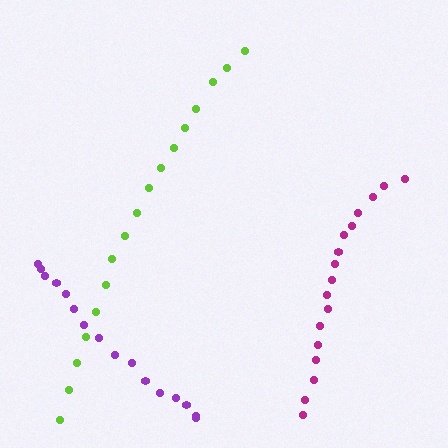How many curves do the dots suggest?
There are 3 distinct paths.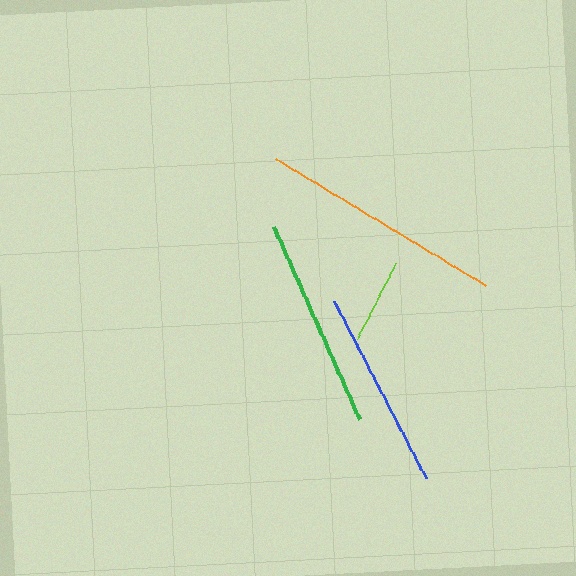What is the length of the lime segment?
The lime segment is approximately 84 pixels long.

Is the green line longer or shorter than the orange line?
The orange line is longer than the green line.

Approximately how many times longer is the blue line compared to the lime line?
The blue line is approximately 2.4 times the length of the lime line.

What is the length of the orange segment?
The orange segment is approximately 245 pixels long.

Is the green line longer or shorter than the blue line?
The green line is longer than the blue line.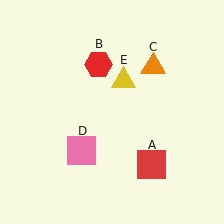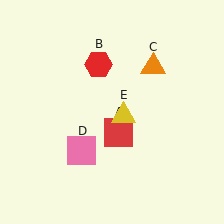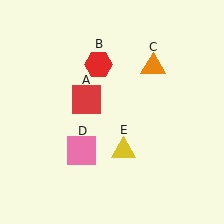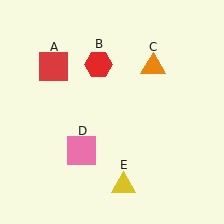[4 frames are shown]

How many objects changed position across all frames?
2 objects changed position: red square (object A), yellow triangle (object E).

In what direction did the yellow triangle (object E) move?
The yellow triangle (object E) moved down.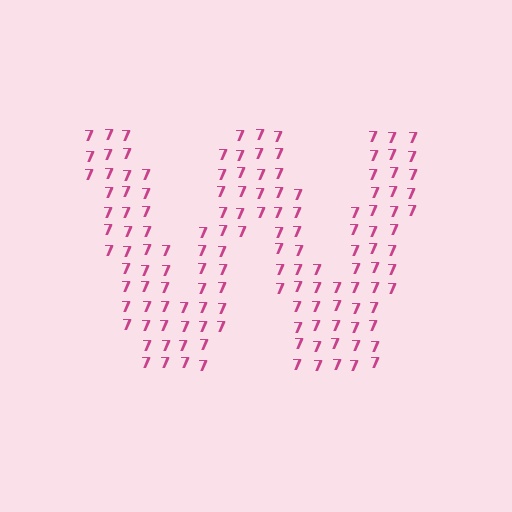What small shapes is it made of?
It is made of small digit 7's.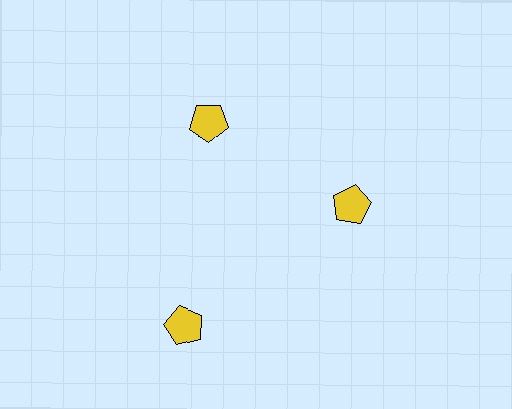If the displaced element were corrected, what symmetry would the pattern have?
It would have 3-fold rotational symmetry — the pattern would map onto itself every 120 degrees.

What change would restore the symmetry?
The symmetry would be restored by moving it inward, back onto the ring so that all 3 pentagons sit at equal angles and equal distance from the center.